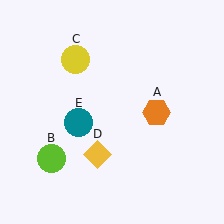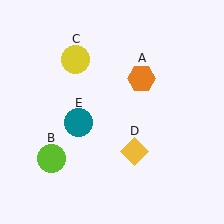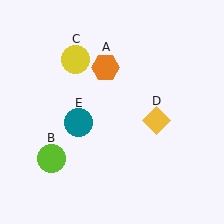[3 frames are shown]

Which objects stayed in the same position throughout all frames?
Lime circle (object B) and yellow circle (object C) and teal circle (object E) remained stationary.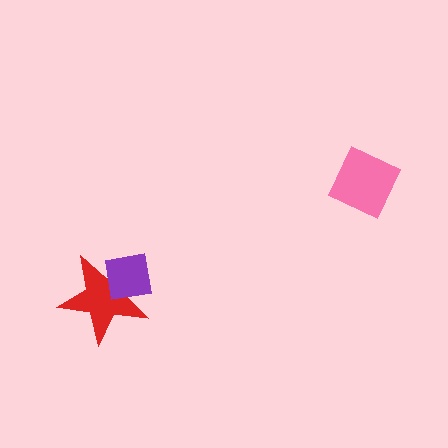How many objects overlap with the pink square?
0 objects overlap with the pink square.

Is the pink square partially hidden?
No, no other shape covers it.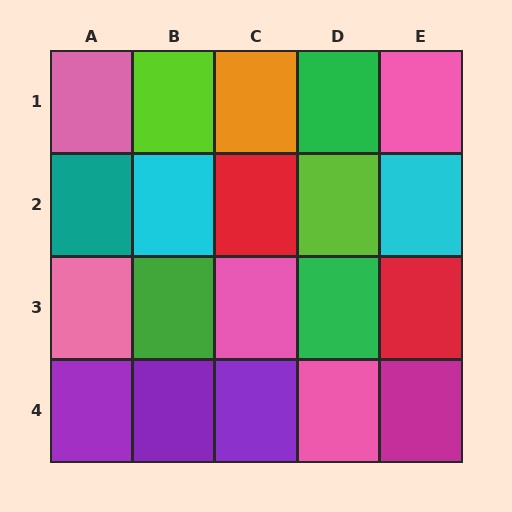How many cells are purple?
3 cells are purple.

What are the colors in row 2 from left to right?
Teal, cyan, red, lime, cyan.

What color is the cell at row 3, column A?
Pink.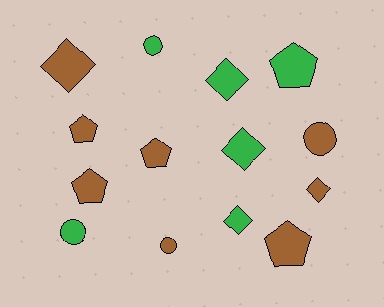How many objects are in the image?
There are 14 objects.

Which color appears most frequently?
Brown, with 8 objects.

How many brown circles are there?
There are 2 brown circles.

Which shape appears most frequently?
Diamond, with 5 objects.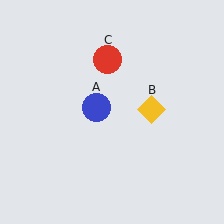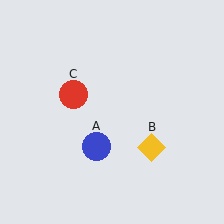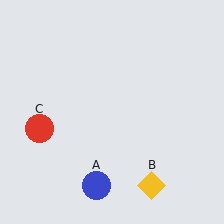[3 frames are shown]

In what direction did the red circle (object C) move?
The red circle (object C) moved down and to the left.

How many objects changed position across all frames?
3 objects changed position: blue circle (object A), yellow diamond (object B), red circle (object C).